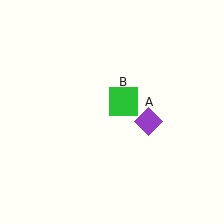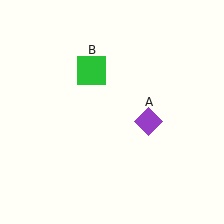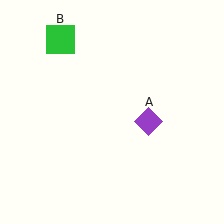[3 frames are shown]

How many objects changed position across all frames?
1 object changed position: green square (object B).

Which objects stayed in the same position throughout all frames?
Purple diamond (object A) remained stationary.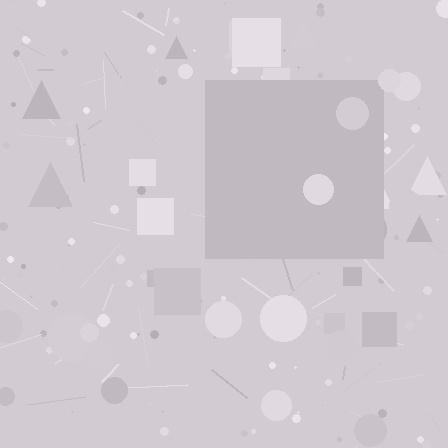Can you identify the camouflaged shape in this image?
The camouflaged shape is a square.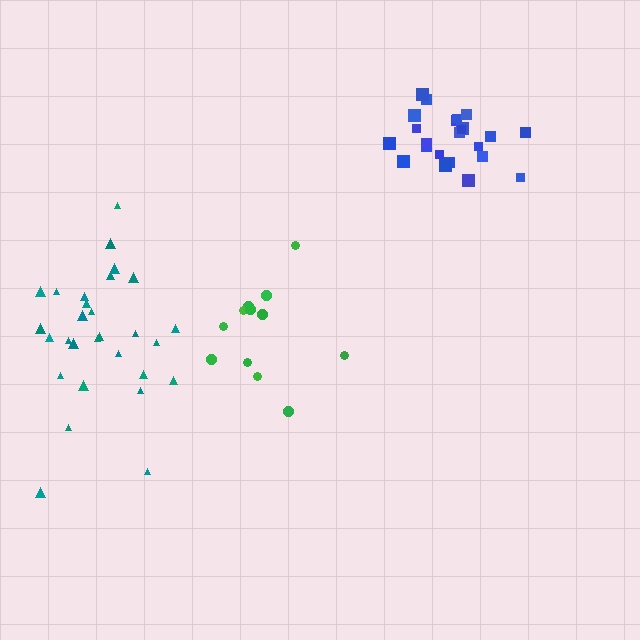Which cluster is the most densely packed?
Blue.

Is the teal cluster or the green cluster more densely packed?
Green.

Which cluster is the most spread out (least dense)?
Teal.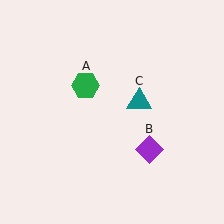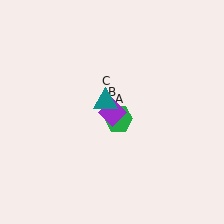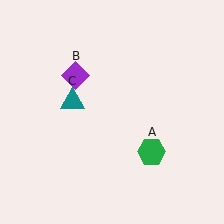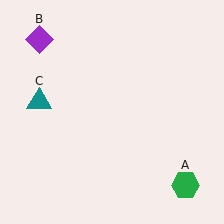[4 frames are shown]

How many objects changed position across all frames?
3 objects changed position: green hexagon (object A), purple diamond (object B), teal triangle (object C).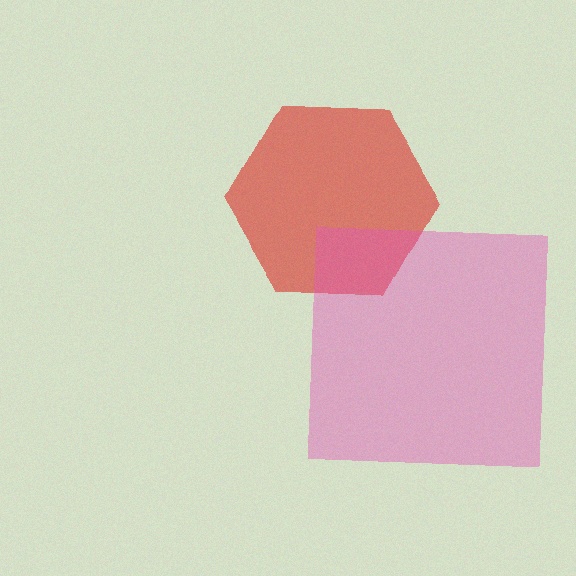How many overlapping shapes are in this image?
There are 2 overlapping shapes in the image.